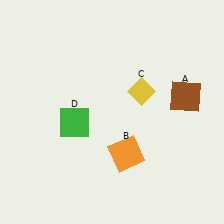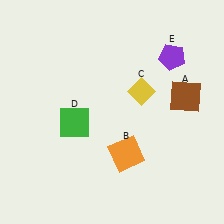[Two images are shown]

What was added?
A purple pentagon (E) was added in Image 2.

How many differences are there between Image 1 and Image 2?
There is 1 difference between the two images.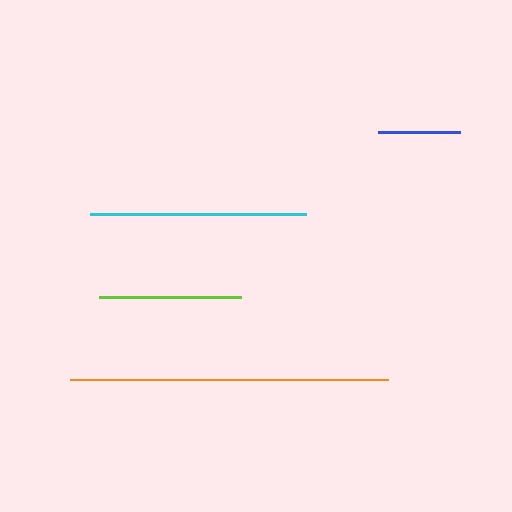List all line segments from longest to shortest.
From longest to shortest: orange, cyan, lime, blue.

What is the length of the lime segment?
The lime segment is approximately 142 pixels long.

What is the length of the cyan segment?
The cyan segment is approximately 216 pixels long.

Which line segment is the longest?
The orange line is the longest at approximately 318 pixels.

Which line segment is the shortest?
The blue line is the shortest at approximately 83 pixels.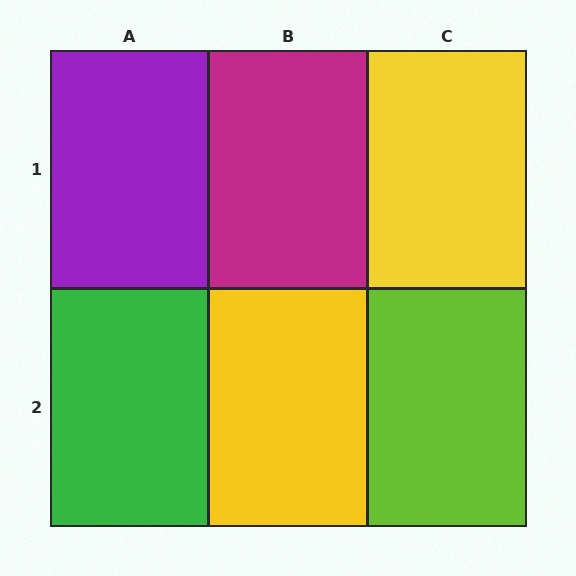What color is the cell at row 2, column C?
Lime.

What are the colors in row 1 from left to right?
Purple, magenta, yellow.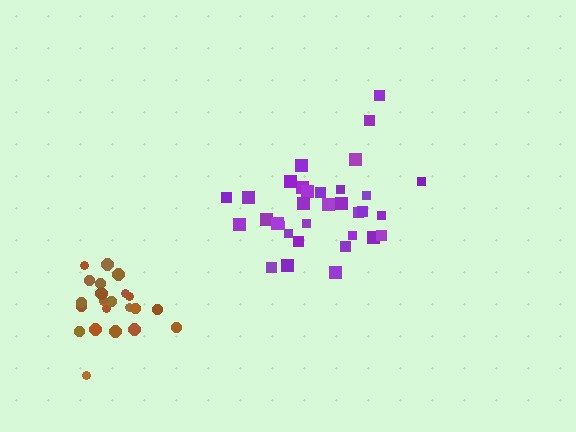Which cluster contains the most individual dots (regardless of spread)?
Purple (33).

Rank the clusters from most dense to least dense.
brown, purple.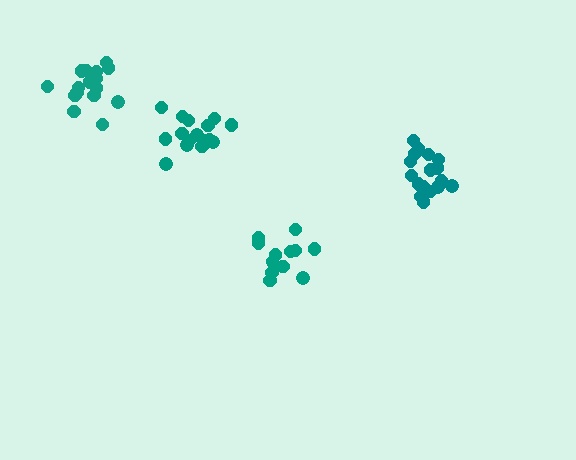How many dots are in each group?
Group 1: 16 dots, Group 2: 17 dots, Group 3: 17 dots, Group 4: 13 dots (63 total).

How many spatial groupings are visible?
There are 4 spatial groupings.